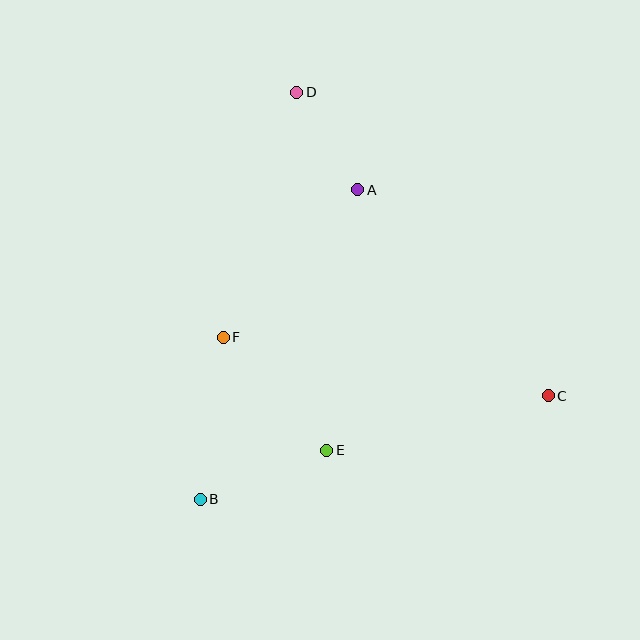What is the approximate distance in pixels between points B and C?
The distance between B and C is approximately 363 pixels.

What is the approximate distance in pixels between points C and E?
The distance between C and E is approximately 228 pixels.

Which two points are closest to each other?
Points A and D are closest to each other.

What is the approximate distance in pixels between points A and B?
The distance between A and B is approximately 347 pixels.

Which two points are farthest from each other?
Points B and D are farthest from each other.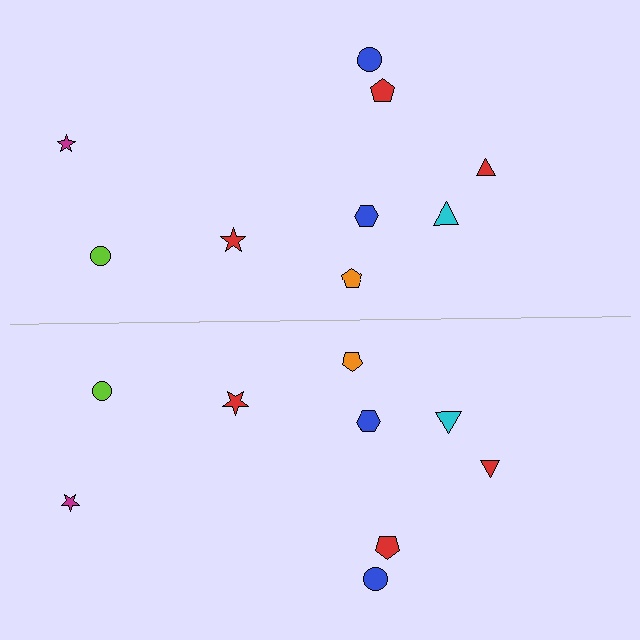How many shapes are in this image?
There are 18 shapes in this image.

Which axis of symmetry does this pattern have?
The pattern has a horizontal axis of symmetry running through the center of the image.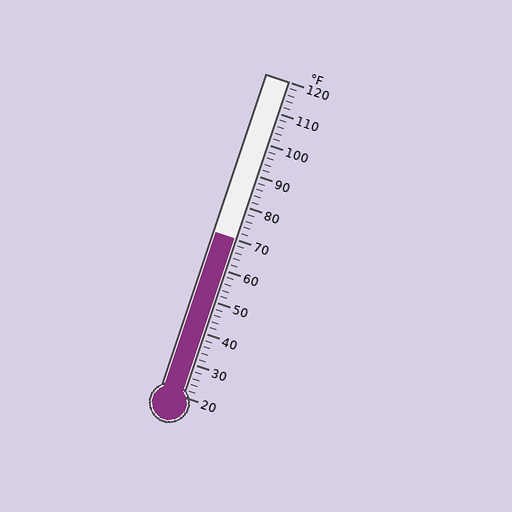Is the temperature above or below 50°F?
The temperature is above 50°F.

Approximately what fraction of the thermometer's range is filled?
The thermometer is filled to approximately 50% of its range.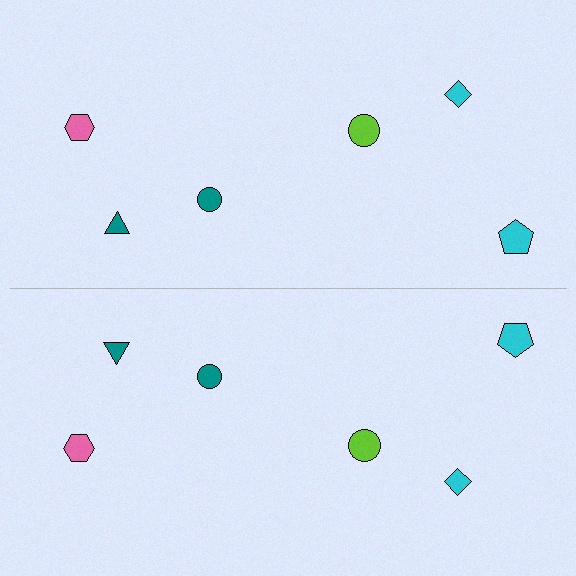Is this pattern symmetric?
Yes, this pattern has bilateral (reflection) symmetry.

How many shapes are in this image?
There are 12 shapes in this image.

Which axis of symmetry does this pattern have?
The pattern has a horizontal axis of symmetry running through the center of the image.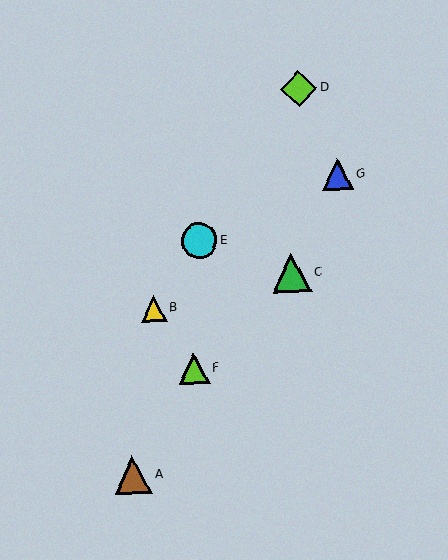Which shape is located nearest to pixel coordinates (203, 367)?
The lime triangle (labeled F) at (194, 369) is nearest to that location.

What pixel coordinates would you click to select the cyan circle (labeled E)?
Click at (199, 241) to select the cyan circle E.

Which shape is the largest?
The green triangle (labeled C) is the largest.